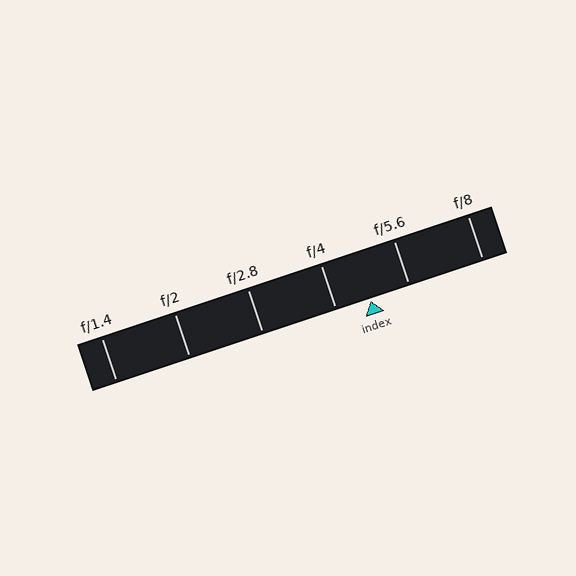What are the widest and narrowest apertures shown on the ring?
The widest aperture shown is f/1.4 and the narrowest is f/8.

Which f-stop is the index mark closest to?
The index mark is closest to f/4.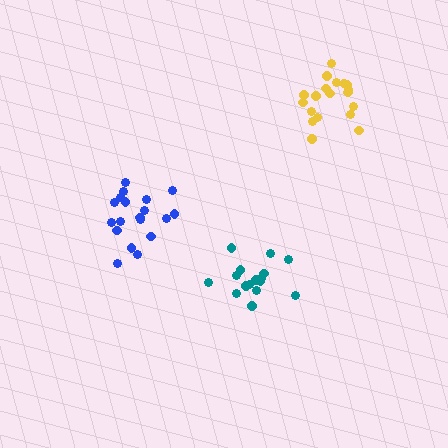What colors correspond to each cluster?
The clusters are colored: teal, blue, yellow.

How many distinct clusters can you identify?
There are 3 distinct clusters.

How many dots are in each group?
Group 1: 16 dots, Group 2: 19 dots, Group 3: 19 dots (54 total).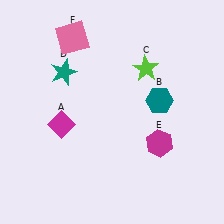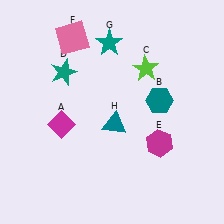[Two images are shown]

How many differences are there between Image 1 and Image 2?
There are 2 differences between the two images.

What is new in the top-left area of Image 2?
A teal star (G) was added in the top-left area of Image 2.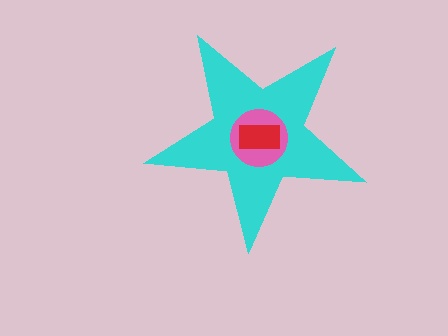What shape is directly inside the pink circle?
The red rectangle.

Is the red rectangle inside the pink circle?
Yes.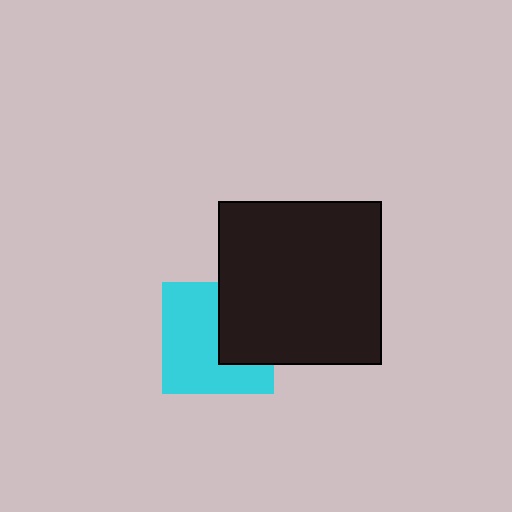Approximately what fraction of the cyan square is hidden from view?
Roughly 38% of the cyan square is hidden behind the black square.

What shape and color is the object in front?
The object in front is a black square.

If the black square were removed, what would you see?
You would see the complete cyan square.